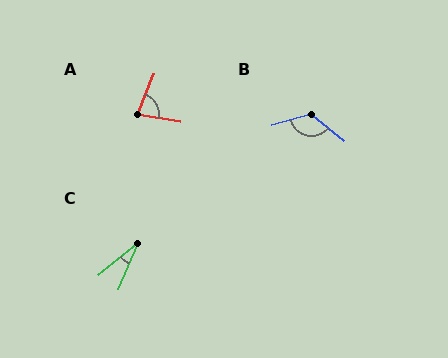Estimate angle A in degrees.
Approximately 77 degrees.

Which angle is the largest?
B, at approximately 125 degrees.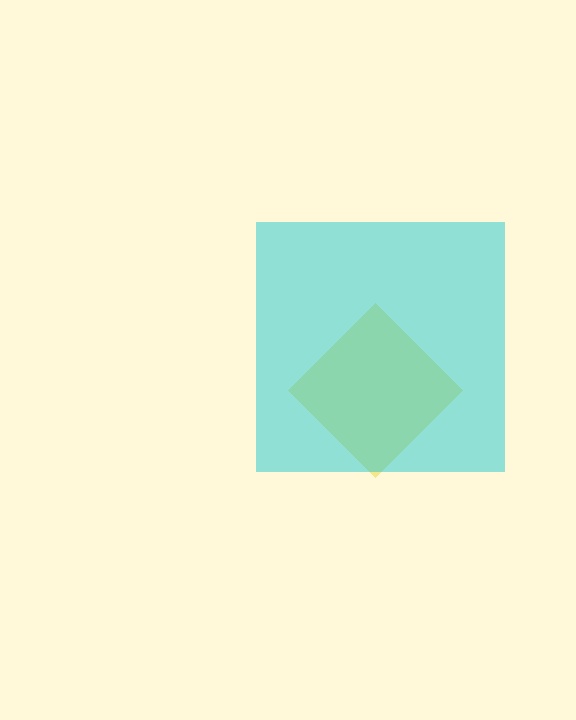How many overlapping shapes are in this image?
There are 2 overlapping shapes in the image.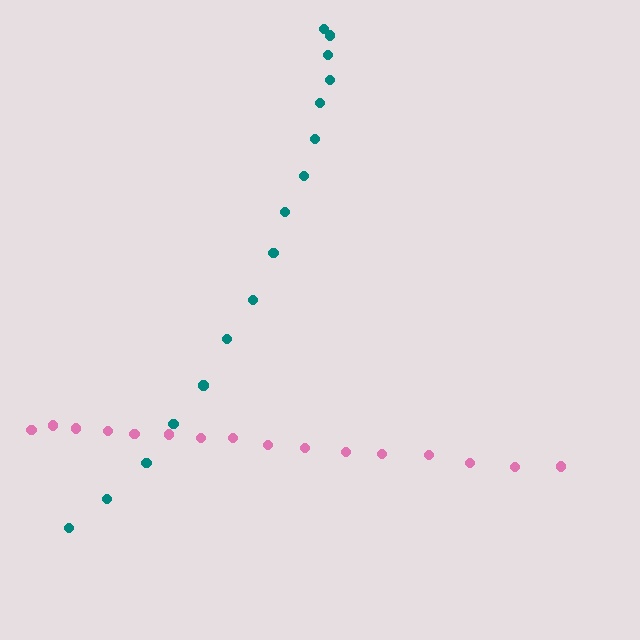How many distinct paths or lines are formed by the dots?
There are 2 distinct paths.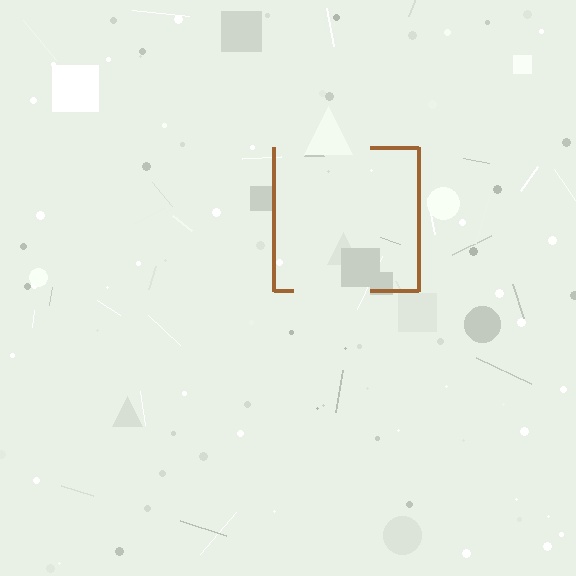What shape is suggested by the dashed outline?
The dashed outline suggests a square.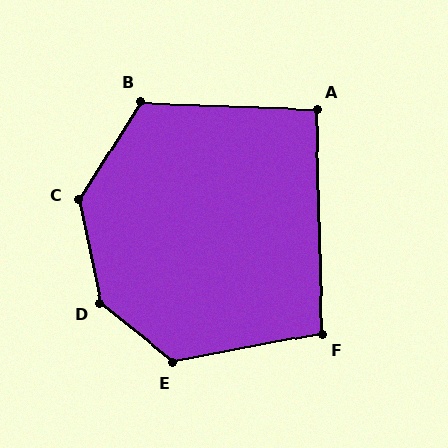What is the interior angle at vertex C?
Approximately 136 degrees (obtuse).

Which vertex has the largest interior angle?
D, at approximately 140 degrees.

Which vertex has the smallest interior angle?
A, at approximately 94 degrees.